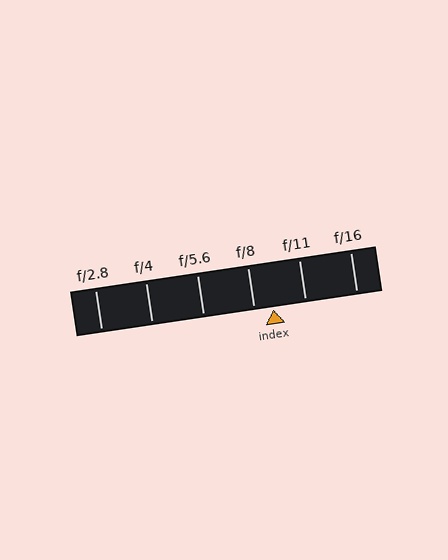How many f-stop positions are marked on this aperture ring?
There are 6 f-stop positions marked.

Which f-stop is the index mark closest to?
The index mark is closest to f/8.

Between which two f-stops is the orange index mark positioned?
The index mark is between f/8 and f/11.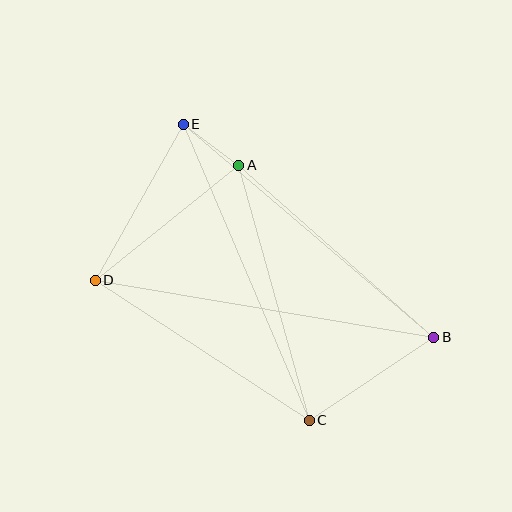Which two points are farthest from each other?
Points B and D are farthest from each other.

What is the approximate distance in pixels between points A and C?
The distance between A and C is approximately 265 pixels.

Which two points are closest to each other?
Points A and E are closest to each other.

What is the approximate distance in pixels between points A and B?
The distance between A and B is approximately 260 pixels.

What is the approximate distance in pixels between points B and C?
The distance between B and C is approximately 150 pixels.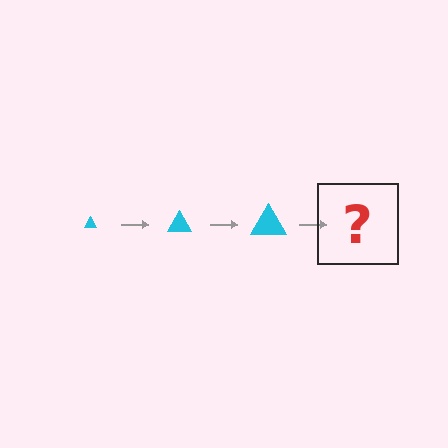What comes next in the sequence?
The next element should be a cyan triangle, larger than the previous one.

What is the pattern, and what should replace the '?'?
The pattern is that the triangle gets progressively larger each step. The '?' should be a cyan triangle, larger than the previous one.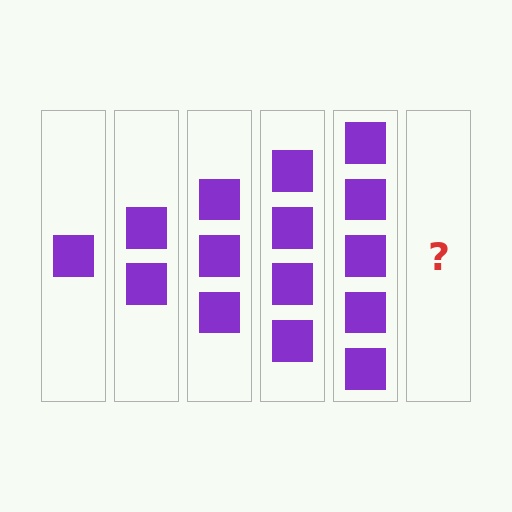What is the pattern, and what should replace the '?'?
The pattern is that each step adds one more square. The '?' should be 6 squares.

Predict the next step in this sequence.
The next step is 6 squares.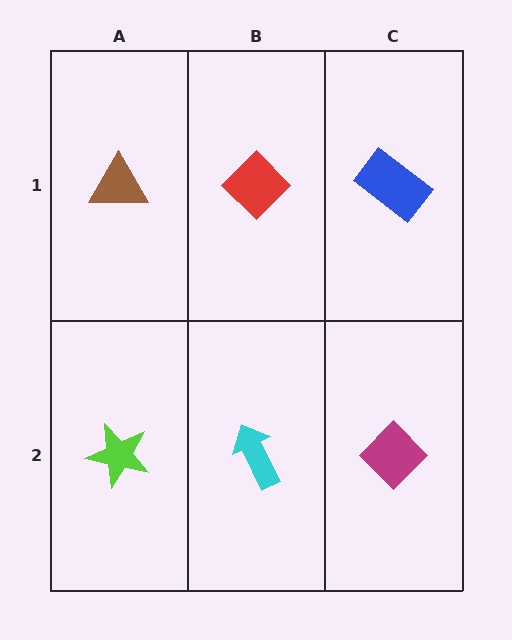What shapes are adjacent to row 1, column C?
A magenta diamond (row 2, column C), a red diamond (row 1, column B).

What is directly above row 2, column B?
A red diamond.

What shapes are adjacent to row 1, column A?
A lime star (row 2, column A), a red diamond (row 1, column B).